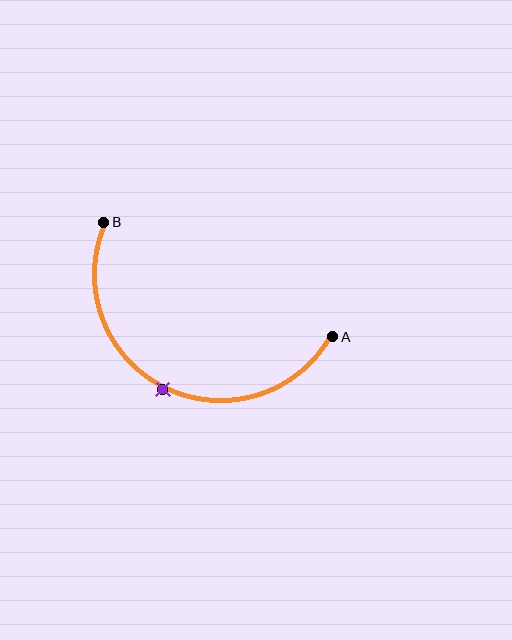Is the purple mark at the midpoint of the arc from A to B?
Yes. The purple mark lies on the arc at equal arc-length from both A and B — it is the arc midpoint.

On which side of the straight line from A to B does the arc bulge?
The arc bulges below the straight line connecting A and B.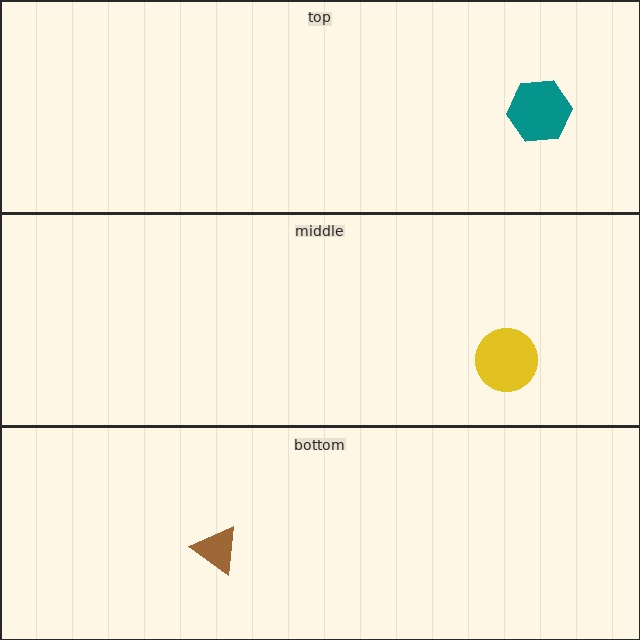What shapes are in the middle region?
The yellow circle.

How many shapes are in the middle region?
1.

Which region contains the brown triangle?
The bottom region.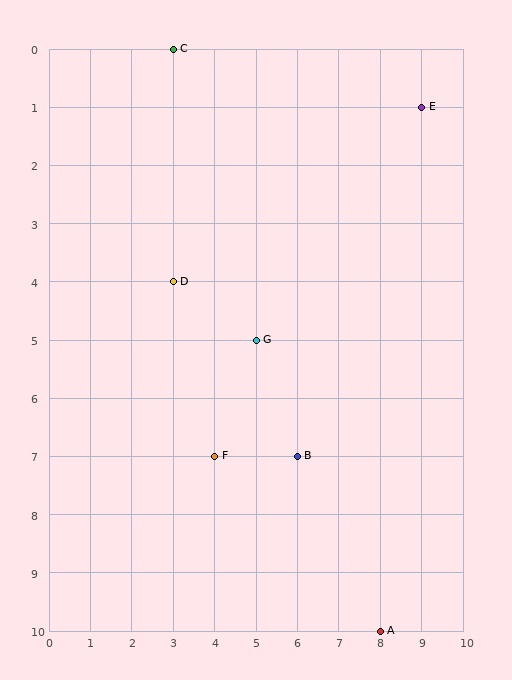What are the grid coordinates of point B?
Point B is at grid coordinates (6, 7).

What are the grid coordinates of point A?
Point A is at grid coordinates (8, 10).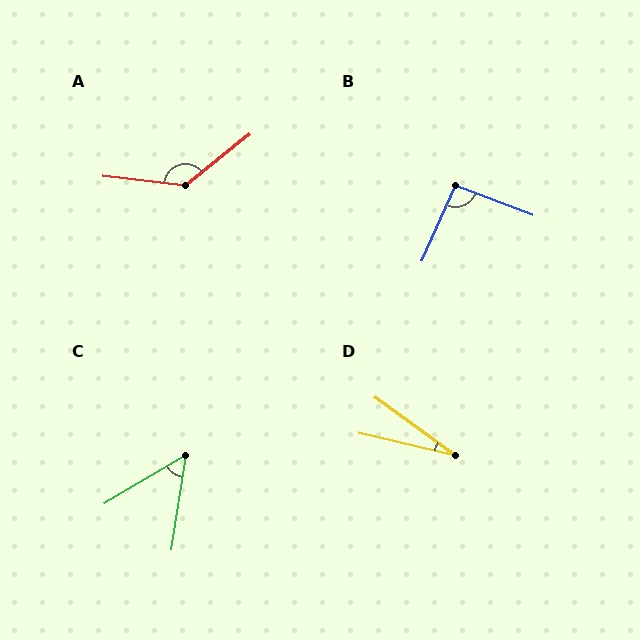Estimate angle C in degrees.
Approximately 51 degrees.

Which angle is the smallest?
D, at approximately 23 degrees.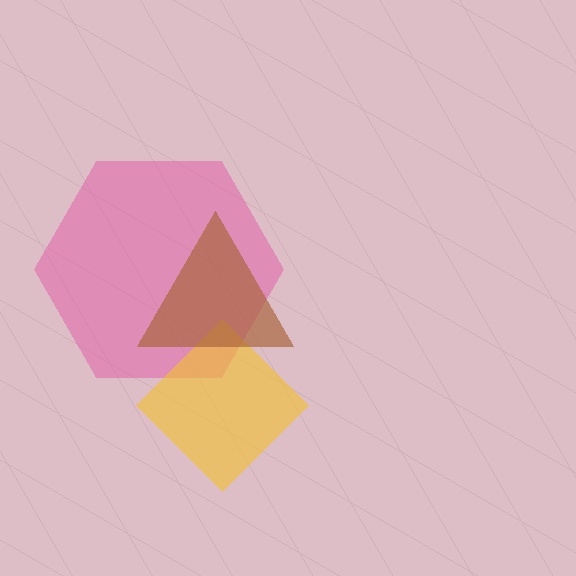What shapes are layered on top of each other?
The layered shapes are: a pink hexagon, a yellow diamond, a brown triangle.